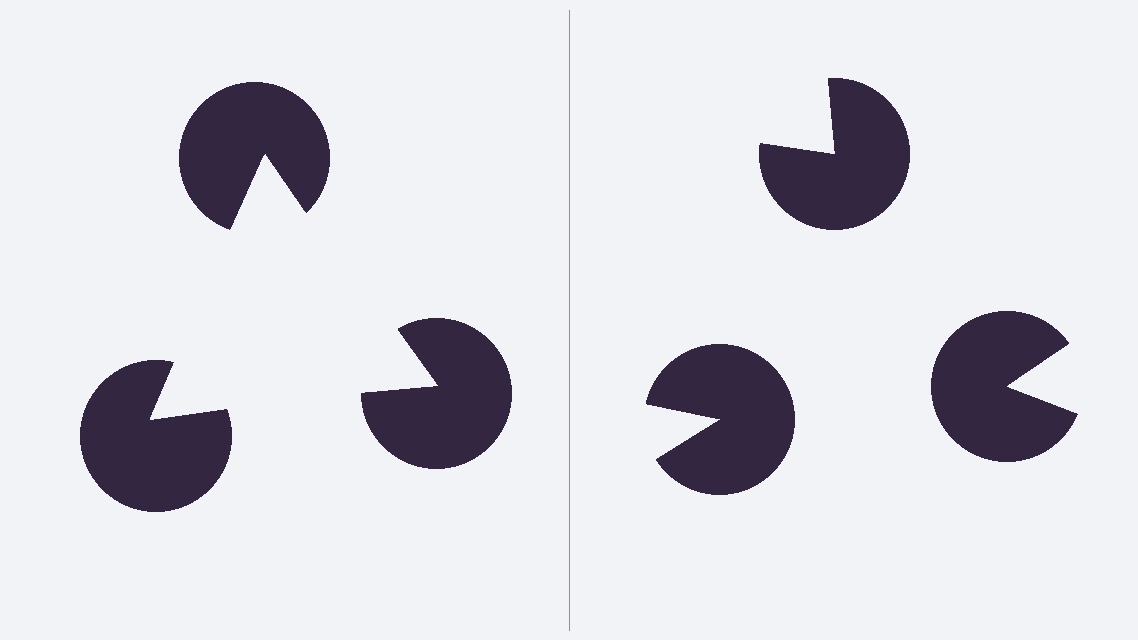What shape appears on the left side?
An illusory triangle.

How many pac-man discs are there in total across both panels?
6 — 3 on each side.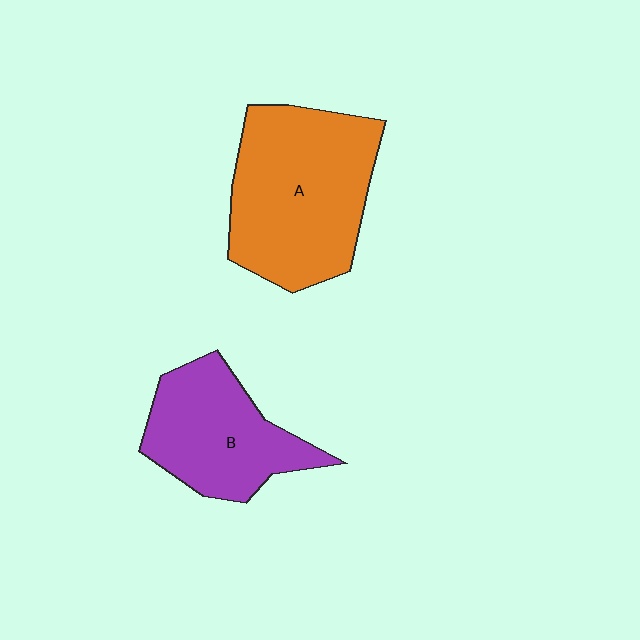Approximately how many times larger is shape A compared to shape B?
Approximately 1.4 times.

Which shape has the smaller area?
Shape B (purple).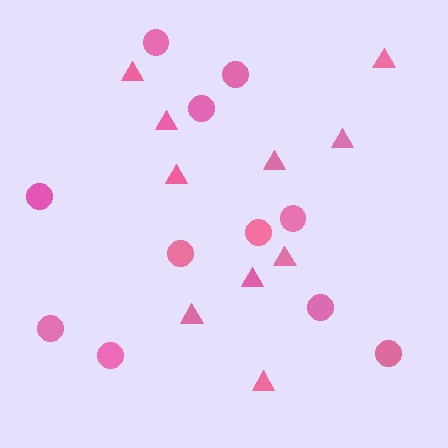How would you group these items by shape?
There are 2 groups: one group of triangles (10) and one group of circles (11).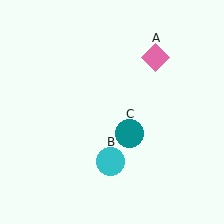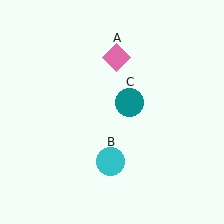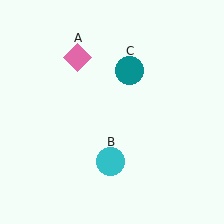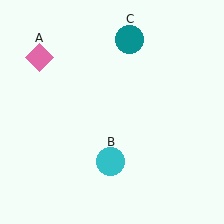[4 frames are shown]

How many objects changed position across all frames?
2 objects changed position: pink diamond (object A), teal circle (object C).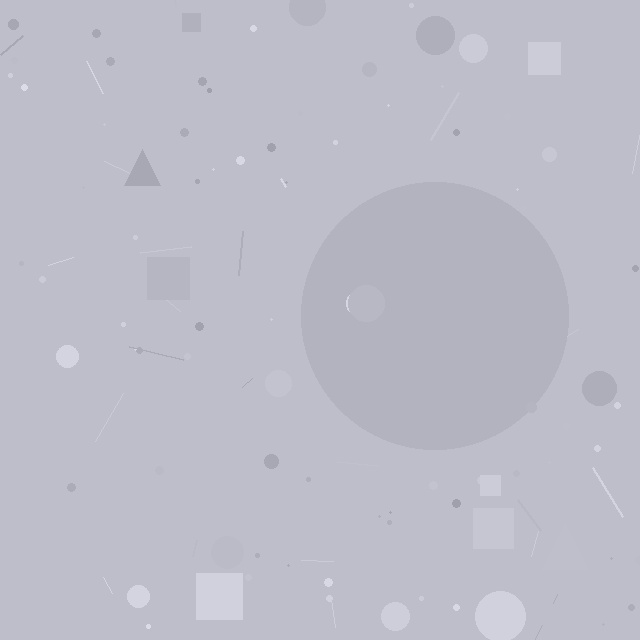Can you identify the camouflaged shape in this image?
The camouflaged shape is a circle.